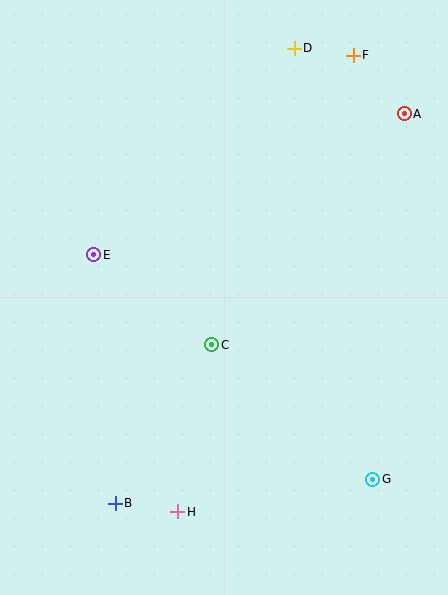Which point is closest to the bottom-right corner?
Point G is closest to the bottom-right corner.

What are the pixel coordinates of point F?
Point F is at (353, 55).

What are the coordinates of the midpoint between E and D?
The midpoint between E and D is at (194, 151).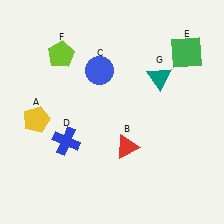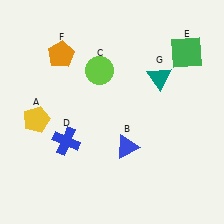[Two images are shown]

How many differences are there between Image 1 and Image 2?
There are 3 differences between the two images.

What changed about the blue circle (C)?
In Image 1, C is blue. In Image 2, it changed to lime.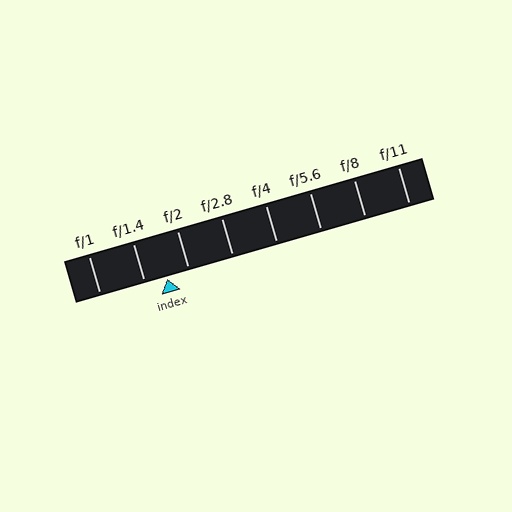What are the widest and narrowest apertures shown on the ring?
The widest aperture shown is f/1 and the narrowest is f/11.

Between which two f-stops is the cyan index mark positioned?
The index mark is between f/1.4 and f/2.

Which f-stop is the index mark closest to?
The index mark is closest to f/2.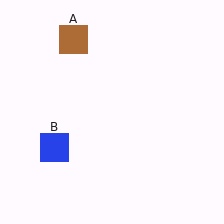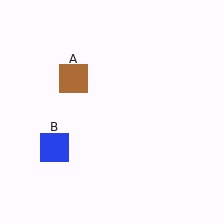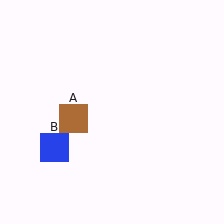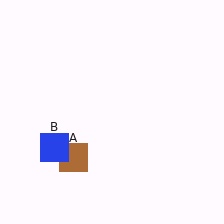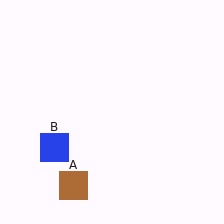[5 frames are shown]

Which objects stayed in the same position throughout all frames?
Blue square (object B) remained stationary.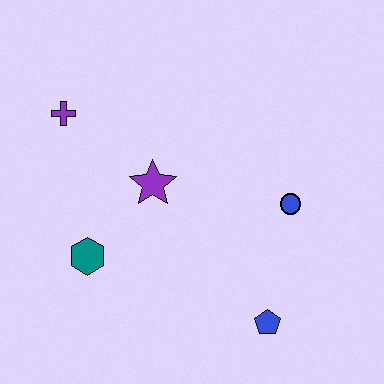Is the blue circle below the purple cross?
Yes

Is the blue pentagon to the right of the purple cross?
Yes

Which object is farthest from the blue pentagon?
The purple cross is farthest from the blue pentagon.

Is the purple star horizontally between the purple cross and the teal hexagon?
No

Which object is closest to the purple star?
The teal hexagon is closest to the purple star.